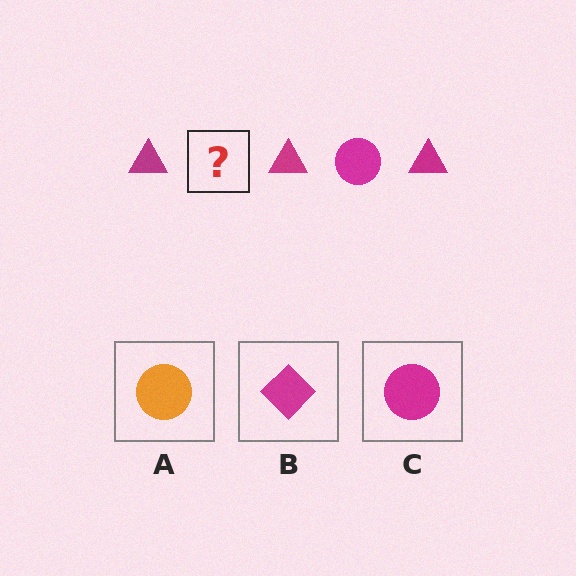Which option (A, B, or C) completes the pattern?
C.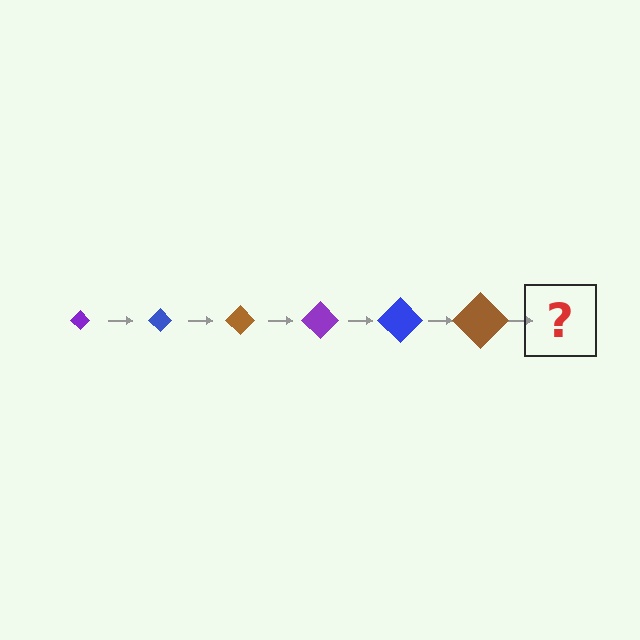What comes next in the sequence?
The next element should be a purple diamond, larger than the previous one.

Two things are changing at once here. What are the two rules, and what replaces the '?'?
The two rules are that the diamond grows larger each step and the color cycles through purple, blue, and brown. The '?' should be a purple diamond, larger than the previous one.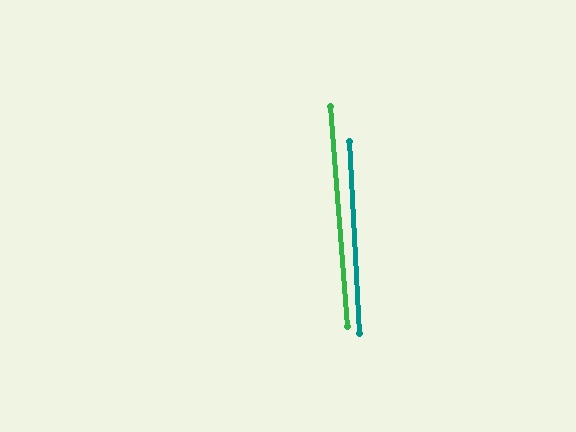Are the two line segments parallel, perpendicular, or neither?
Parallel — their directions differ by only 1.6°.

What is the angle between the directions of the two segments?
Approximately 2 degrees.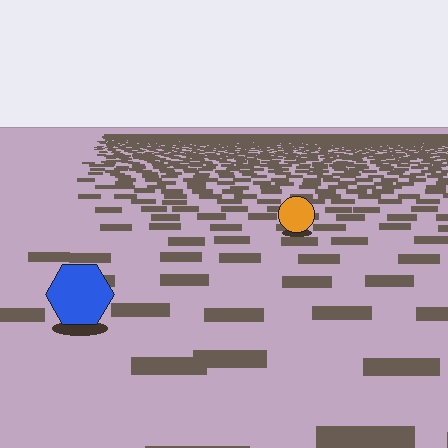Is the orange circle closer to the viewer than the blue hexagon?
No. The blue hexagon is closer — you can tell from the texture gradient: the ground texture is coarser near it.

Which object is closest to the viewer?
The blue hexagon is closest. The texture marks near it are larger and more spread out.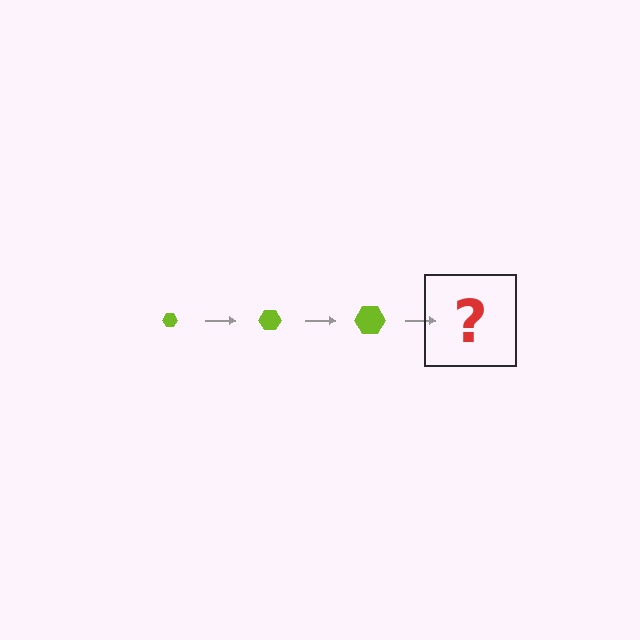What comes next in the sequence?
The next element should be a lime hexagon, larger than the previous one.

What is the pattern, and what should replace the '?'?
The pattern is that the hexagon gets progressively larger each step. The '?' should be a lime hexagon, larger than the previous one.